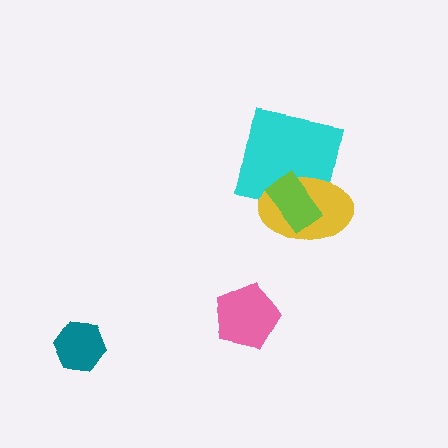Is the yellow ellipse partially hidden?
Yes, it is partially covered by another shape.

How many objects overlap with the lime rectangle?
2 objects overlap with the lime rectangle.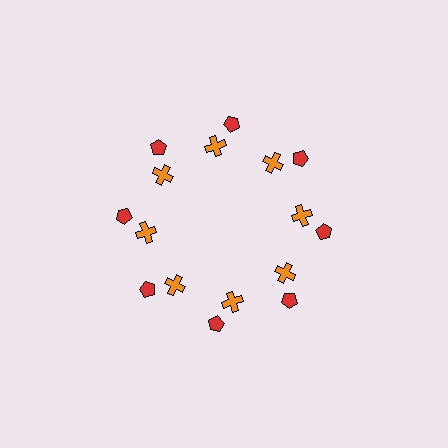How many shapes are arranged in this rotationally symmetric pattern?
There are 16 shapes, arranged in 8 groups of 2.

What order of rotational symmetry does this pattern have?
This pattern has 8-fold rotational symmetry.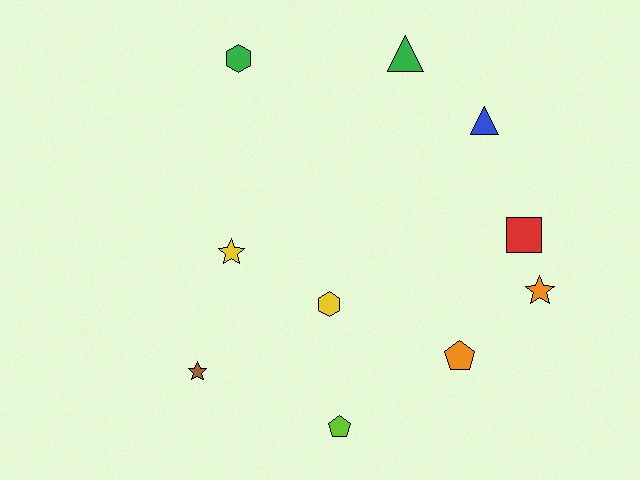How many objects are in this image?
There are 10 objects.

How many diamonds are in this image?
There are no diamonds.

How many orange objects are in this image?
There are 2 orange objects.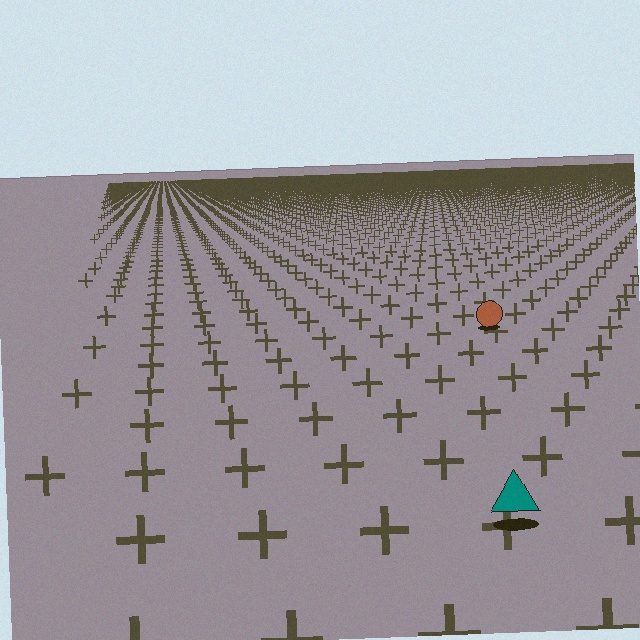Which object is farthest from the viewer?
The brown circle is farthest from the viewer. It appears smaller and the ground texture around it is denser.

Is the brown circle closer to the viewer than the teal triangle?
No. The teal triangle is closer — you can tell from the texture gradient: the ground texture is coarser near it.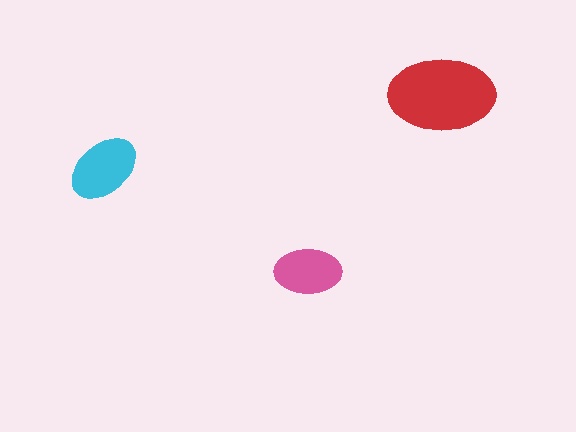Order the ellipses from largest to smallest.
the red one, the cyan one, the pink one.